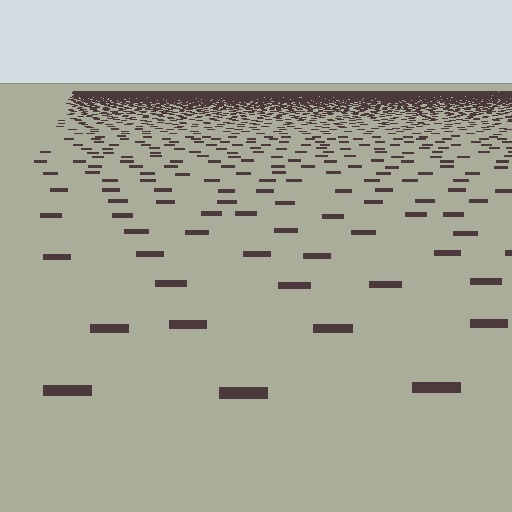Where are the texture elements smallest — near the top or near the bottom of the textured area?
Near the top.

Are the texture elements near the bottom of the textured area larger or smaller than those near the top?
Larger. Near the bottom, elements are closer to the viewer and appear at a bigger on-screen size.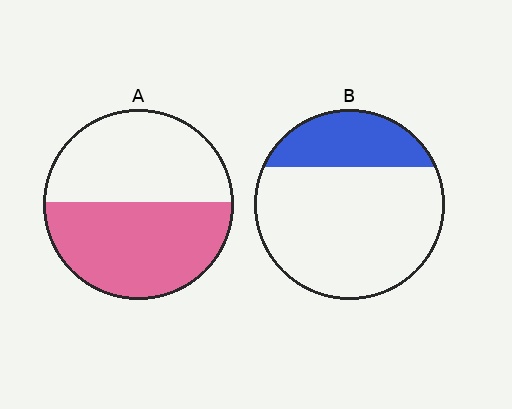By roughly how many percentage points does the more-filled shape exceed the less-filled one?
By roughly 25 percentage points (A over B).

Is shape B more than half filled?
No.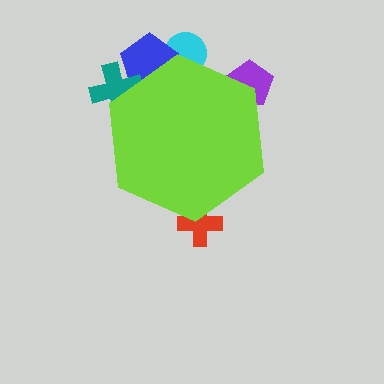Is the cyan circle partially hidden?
Yes, the cyan circle is partially hidden behind the lime hexagon.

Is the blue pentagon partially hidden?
Yes, the blue pentagon is partially hidden behind the lime hexagon.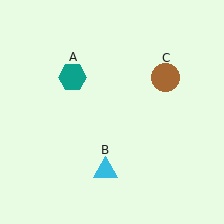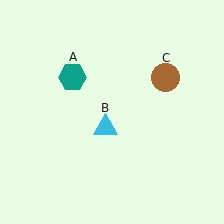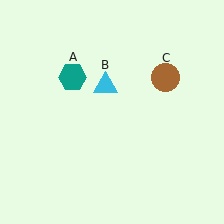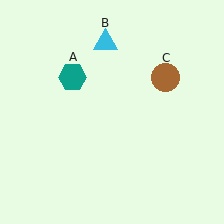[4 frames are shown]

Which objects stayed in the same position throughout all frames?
Teal hexagon (object A) and brown circle (object C) remained stationary.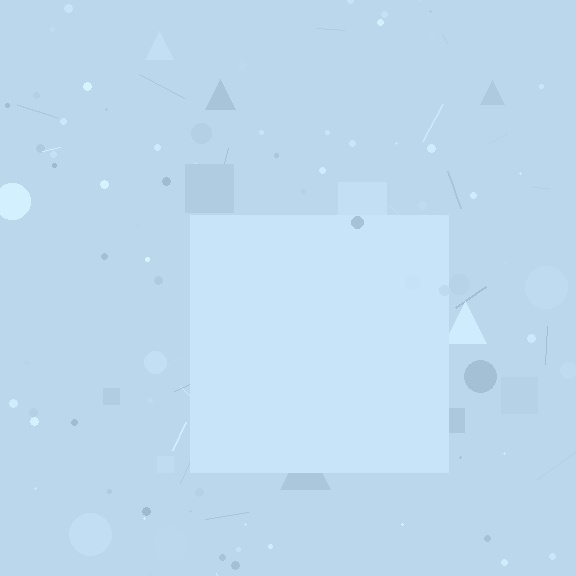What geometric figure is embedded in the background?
A square is embedded in the background.